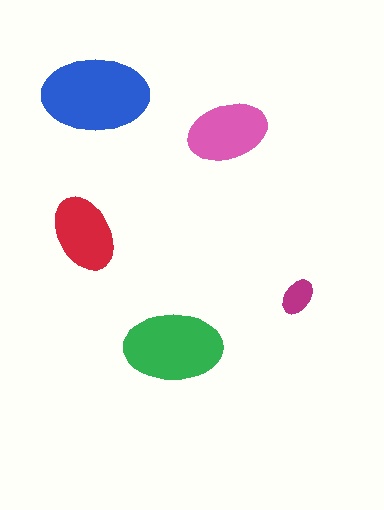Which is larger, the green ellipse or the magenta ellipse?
The green one.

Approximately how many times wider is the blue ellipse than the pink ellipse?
About 1.5 times wider.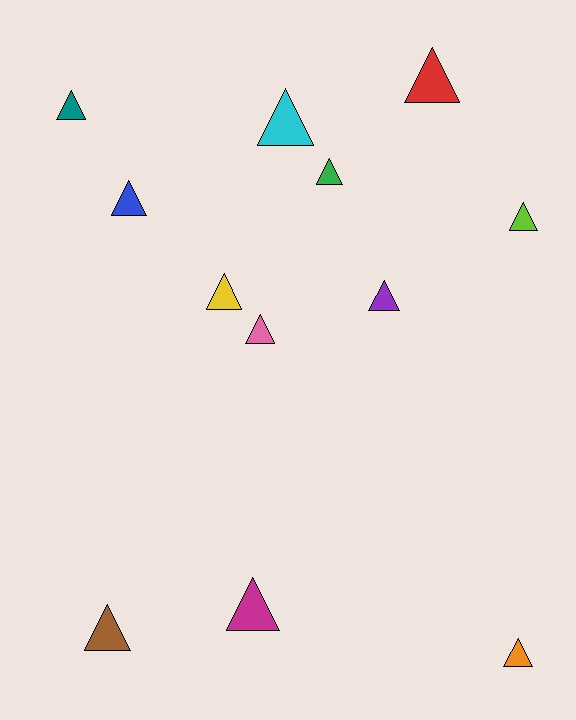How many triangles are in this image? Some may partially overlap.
There are 12 triangles.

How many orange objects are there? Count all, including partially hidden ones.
There is 1 orange object.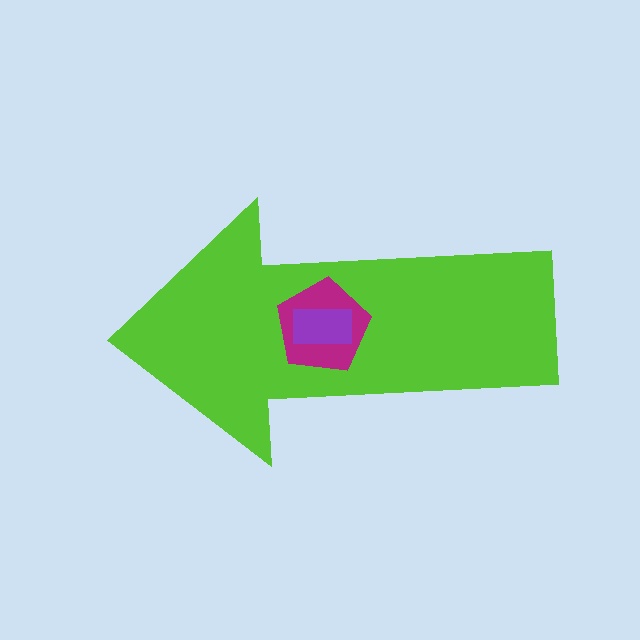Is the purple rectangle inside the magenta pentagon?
Yes.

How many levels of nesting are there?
3.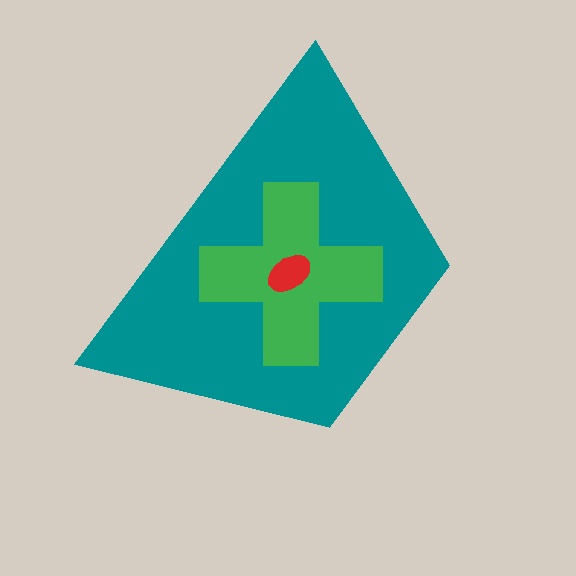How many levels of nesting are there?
3.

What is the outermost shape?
The teal trapezoid.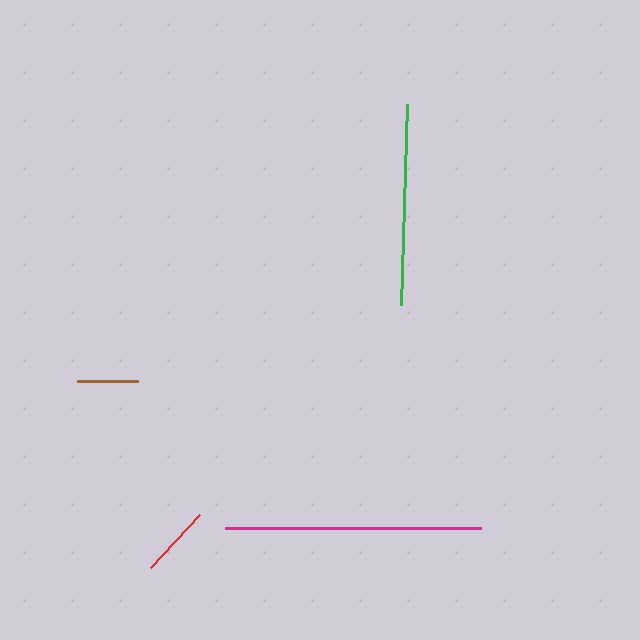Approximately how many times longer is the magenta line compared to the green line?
The magenta line is approximately 1.3 times the length of the green line.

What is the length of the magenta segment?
The magenta segment is approximately 256 pixels long.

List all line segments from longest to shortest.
From longest to shortest: magenta, green, red, brown.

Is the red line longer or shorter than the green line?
The green line is longer than the red line.